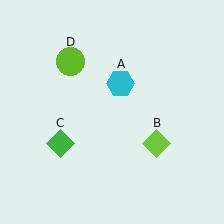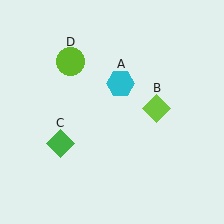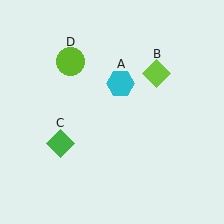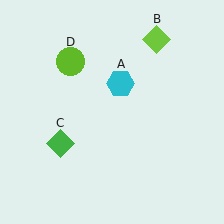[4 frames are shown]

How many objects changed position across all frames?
1 object changed position: lime diamond (object B).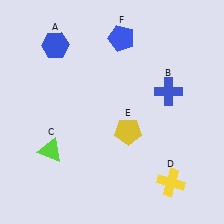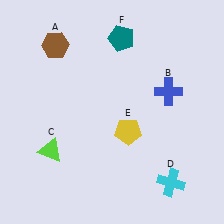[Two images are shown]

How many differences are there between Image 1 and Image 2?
There are 3 differences between the two images.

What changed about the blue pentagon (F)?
In Image 1, F is blue. In Image 2, it changed to teal.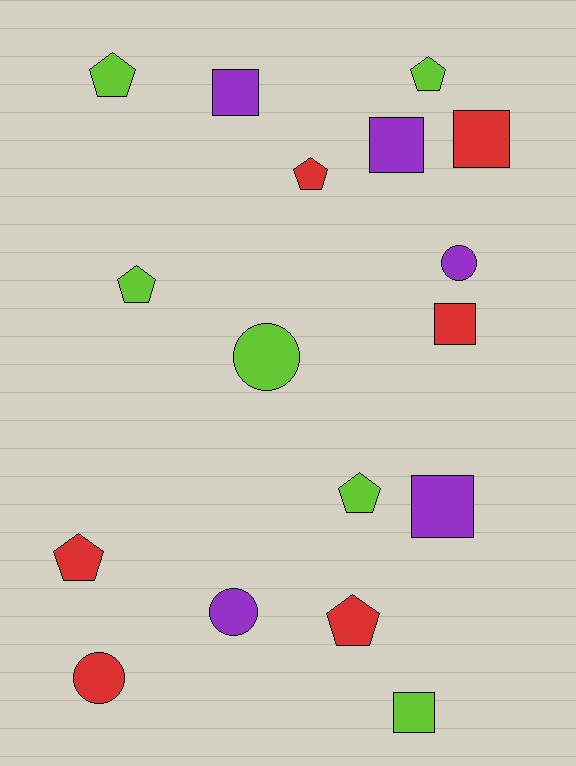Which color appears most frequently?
Lime, with 6 objects.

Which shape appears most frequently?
Pentagon, with 7 objects.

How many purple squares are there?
There are 3 purple squares.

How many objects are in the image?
There are 17 objects.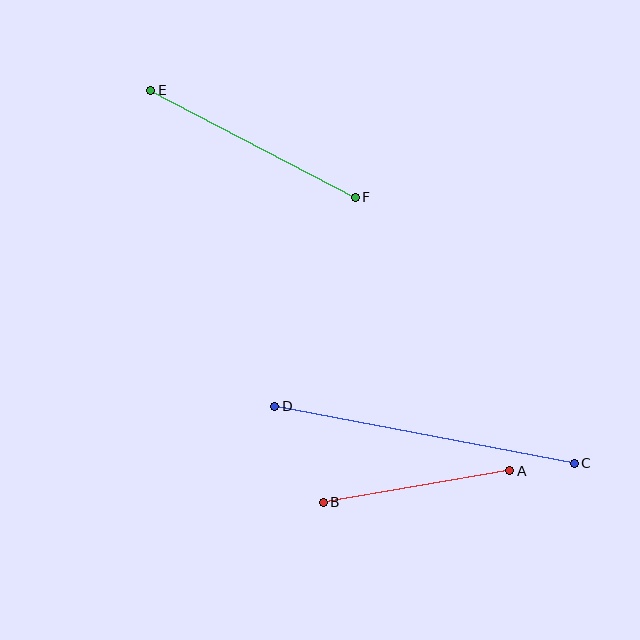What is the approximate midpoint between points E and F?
The midpoint is at approximately (253, 144) pixels.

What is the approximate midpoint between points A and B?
The midpoint is at approximately (416, 486) pixels.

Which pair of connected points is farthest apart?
Points C and D are farthest apart.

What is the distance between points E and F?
The distance is approximately 231 pixels.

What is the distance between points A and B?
The distance is approximately 189 pixels.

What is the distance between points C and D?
The distance is approximately 305 pixels.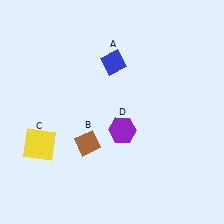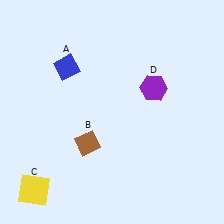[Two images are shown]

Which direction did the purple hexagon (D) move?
The purple hexagon (D) moved up.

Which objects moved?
The objects that moved are: the blue diamond (A), the yellow square (C), the purple hexagon (D).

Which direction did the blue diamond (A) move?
The blue diamond (A) moved left.